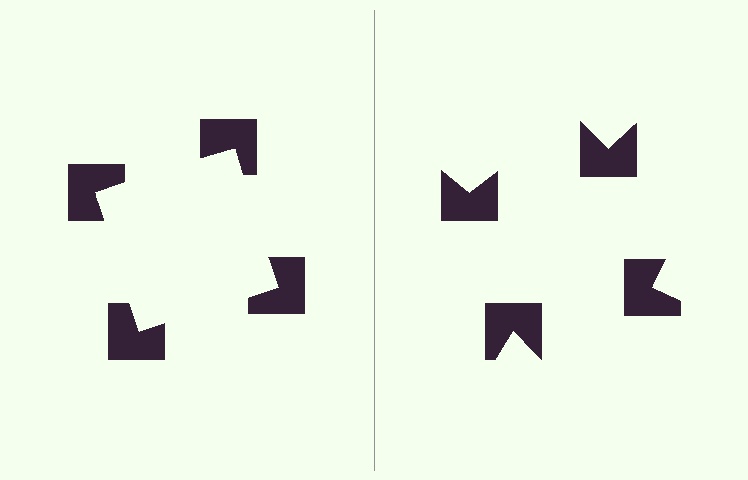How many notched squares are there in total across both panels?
8 — 4 on each side.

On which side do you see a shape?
An illusory square appears on the left side. On the right side the wedge cuts are rotated, so no coherent shape forms.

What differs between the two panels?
The notched squares are positioned identically on both sides; only the wedge orientations differ. On the left they align to a square; on the right they are misaligned.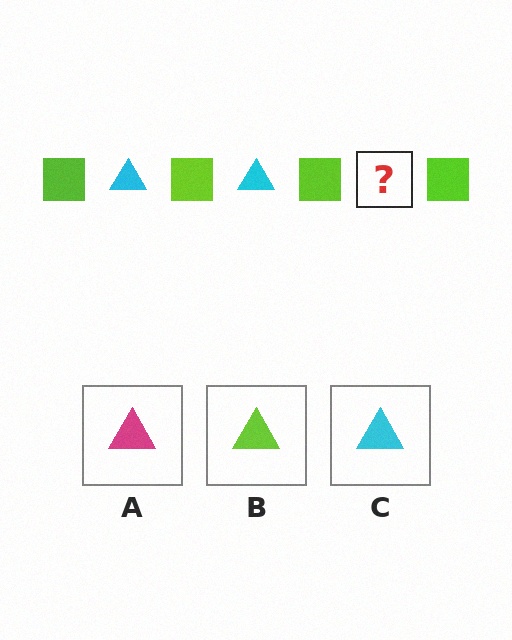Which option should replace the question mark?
Option C.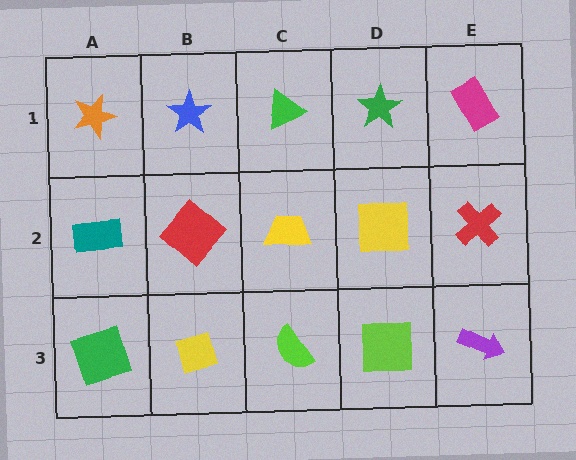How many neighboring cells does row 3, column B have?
3.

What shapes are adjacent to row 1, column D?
A yellow square (row 2, column D), a green triangle (row 1, column C), a magenta rectangle (row 1, column E).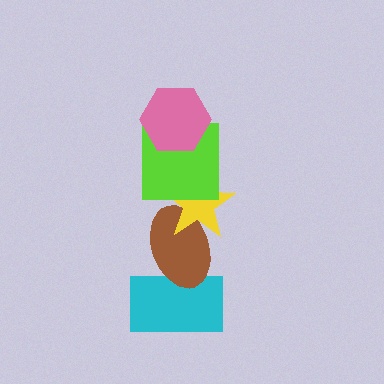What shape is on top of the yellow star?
The lime square is on top of the yellow star.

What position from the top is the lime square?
The lime square is 2nd from the top.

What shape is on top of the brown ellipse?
The yellow star is on top of the brown ellipse.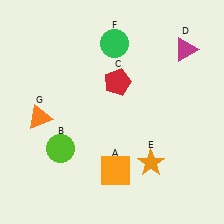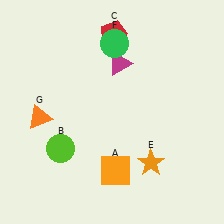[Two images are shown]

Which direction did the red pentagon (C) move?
The red pentagon (C) moved up.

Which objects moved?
The objects that moved are: the red pentagon (C), the magenta triangle (D).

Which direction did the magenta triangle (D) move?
The magenta triangle (D) moved left.